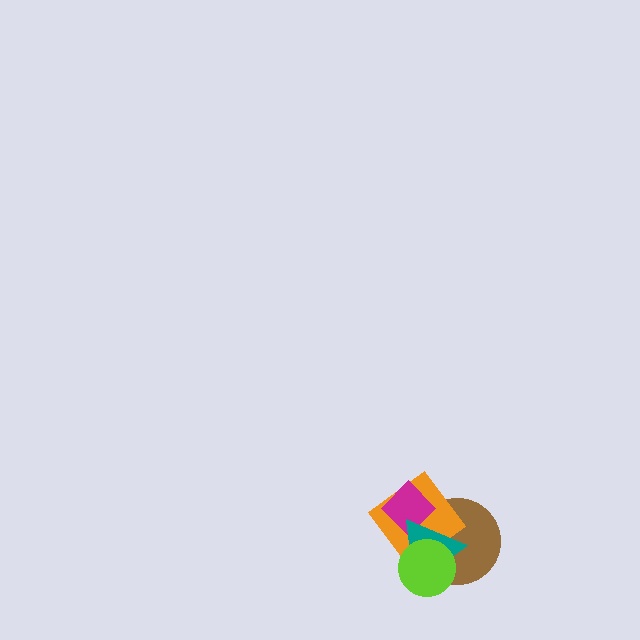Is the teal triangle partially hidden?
Yes, it is partially covered by another shape.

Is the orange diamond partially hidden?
Yes, it is partially covered by another shape.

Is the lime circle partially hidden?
No, no other shape covers it.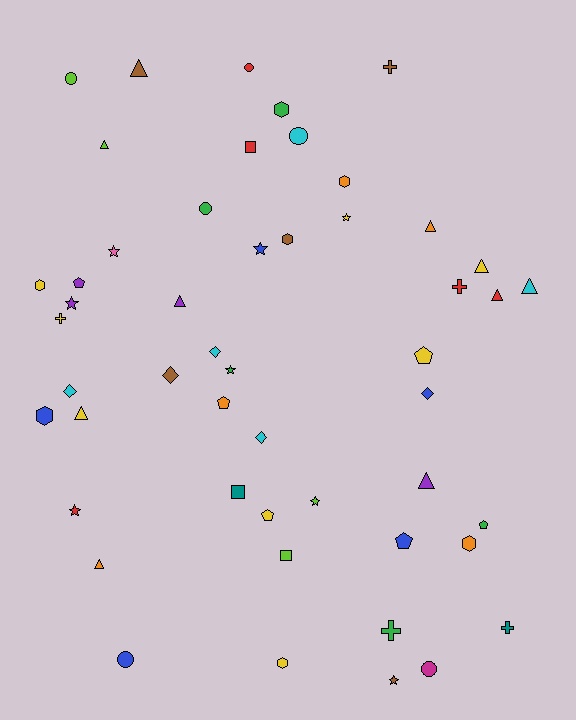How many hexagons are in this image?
There are 7 hexagons.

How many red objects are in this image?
There are 5 red objects.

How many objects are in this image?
There are 50 objects.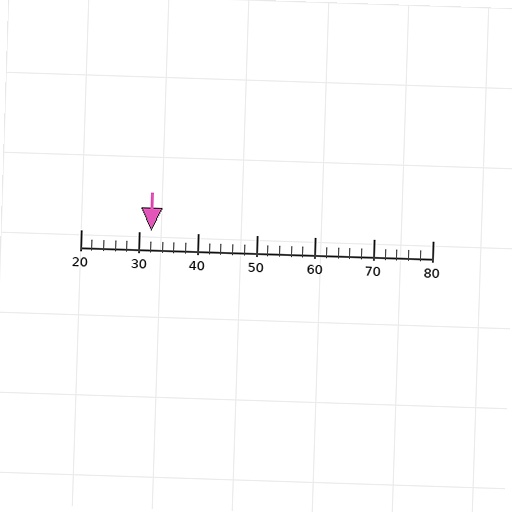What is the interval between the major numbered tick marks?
The major tick marks are spaced 10 units apart.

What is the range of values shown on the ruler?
The ruler shows values from 20 to 80.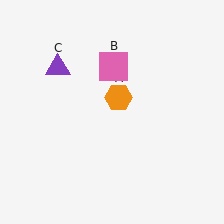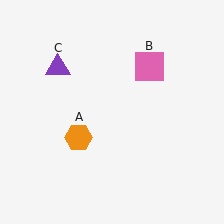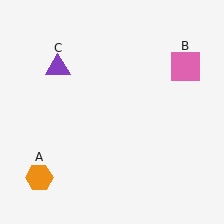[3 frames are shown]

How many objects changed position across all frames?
2 objects changed position: orange hexagon (object A), pink square (object B).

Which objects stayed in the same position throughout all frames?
Purple triangle (object C) remained stationary.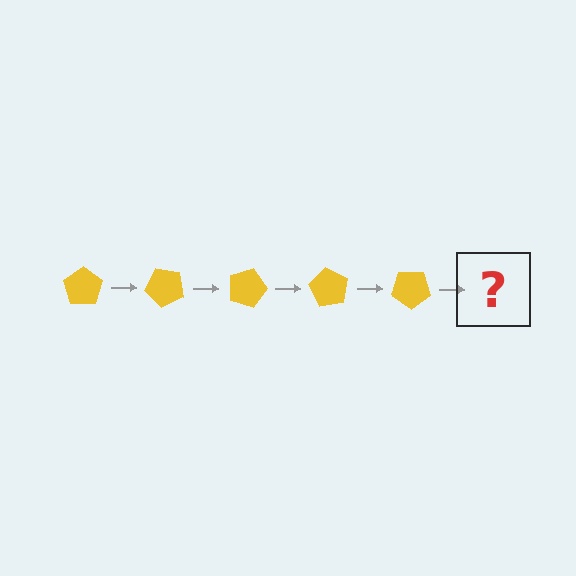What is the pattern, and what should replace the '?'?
The pattern is that the pentagon rotates 45 degrees each step. The '?' should be a yellow pentagon rotated 225 degrees.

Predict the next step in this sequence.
The next step is a yellow pentagon rotated 225 degrees.